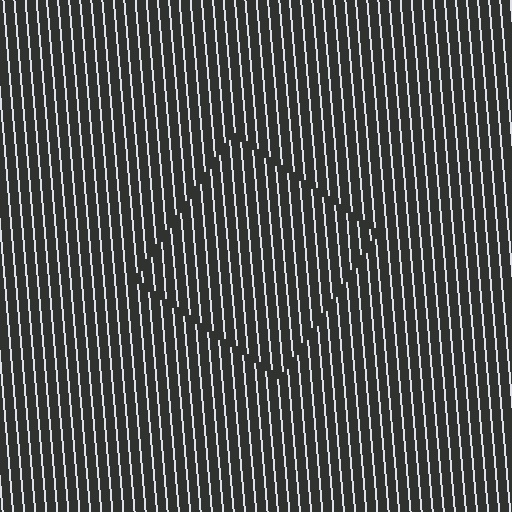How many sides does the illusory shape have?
4 sides — the line-ends trace a square.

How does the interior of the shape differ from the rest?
The interior of the shape contains the same grating, shifted by half a period — the contour is defined by the phase discontinuity where line-ends from the inner and outer gratings abut.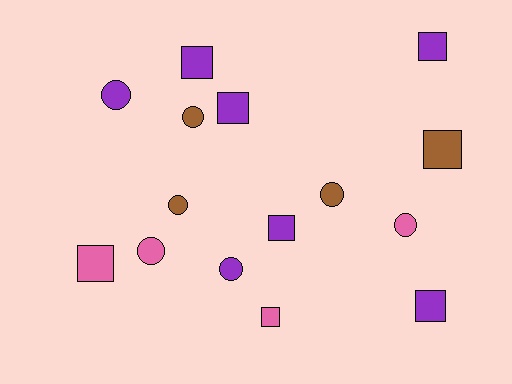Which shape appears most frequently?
Square, with 8 objects.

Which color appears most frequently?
Purple, with 7 objects.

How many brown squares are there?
There is 1 brown square.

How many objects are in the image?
There are 15 objects.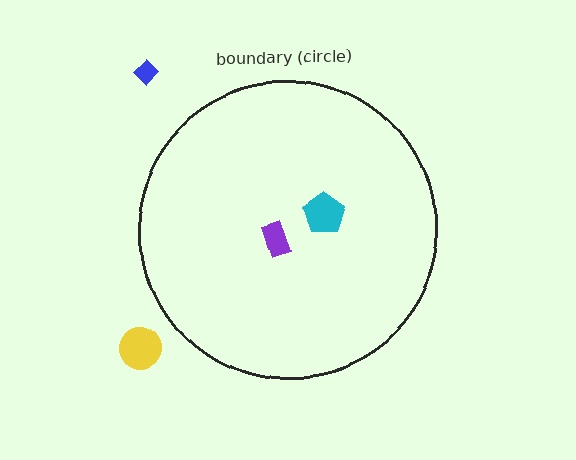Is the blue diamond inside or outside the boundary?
Outside.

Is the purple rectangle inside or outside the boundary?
Inside.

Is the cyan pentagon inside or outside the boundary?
Inside.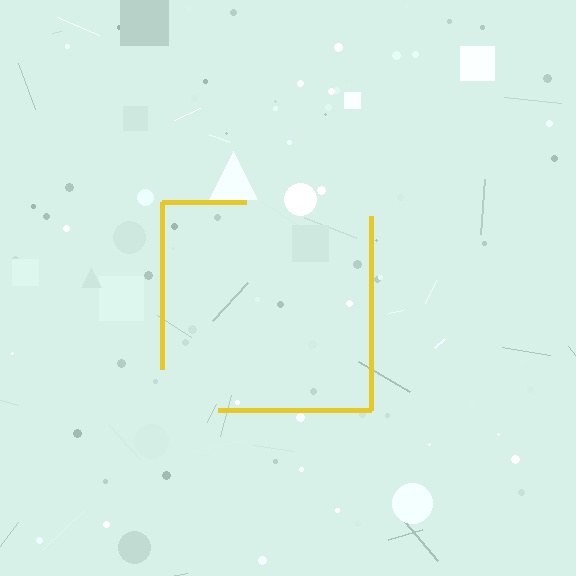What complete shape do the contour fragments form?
The contour fragments form a square.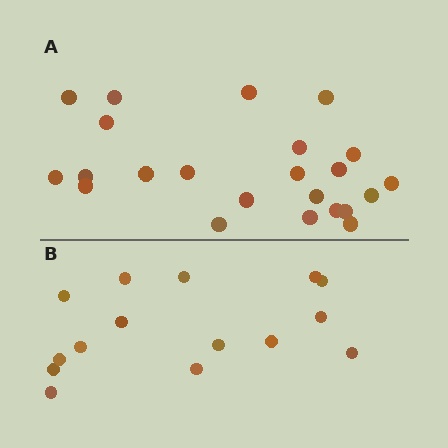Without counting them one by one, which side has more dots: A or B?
Region A (the top region) has more dots.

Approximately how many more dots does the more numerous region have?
Region A has roughly 8 or so more dots than region B.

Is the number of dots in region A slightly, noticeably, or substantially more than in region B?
Region A has substantially more. The ratio is roughly 1.5 to 1.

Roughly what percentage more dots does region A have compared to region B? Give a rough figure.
About 55% more.